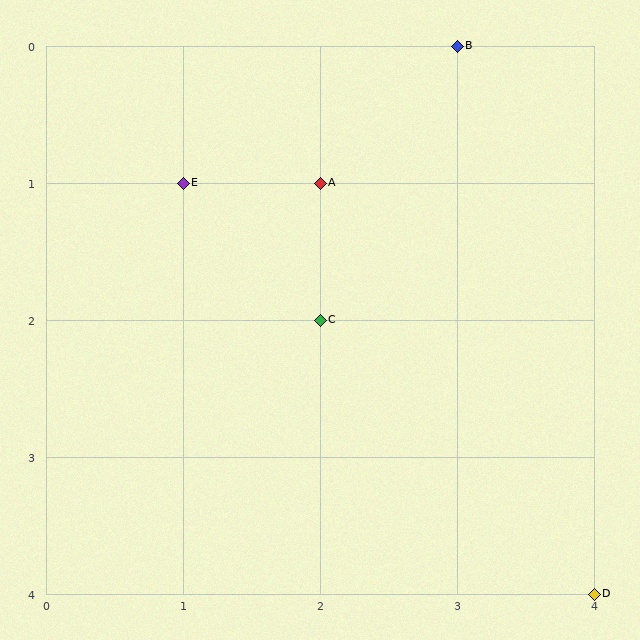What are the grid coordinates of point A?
Point A is at grid coordinates (2, 1).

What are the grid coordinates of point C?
Point C is at grid coordinates (2, 2).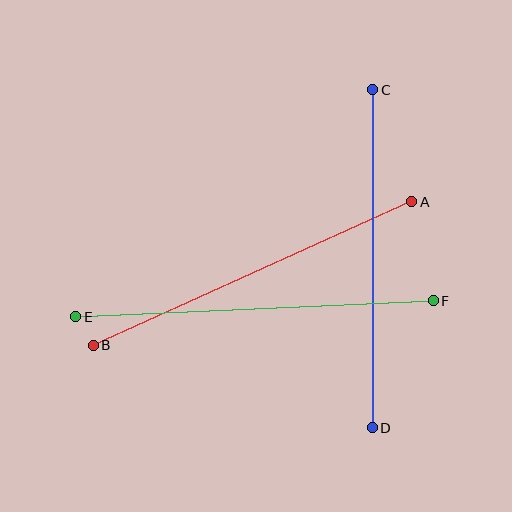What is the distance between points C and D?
The distance is approximately 338 pixels.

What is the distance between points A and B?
The distance is approximately 349 pixels.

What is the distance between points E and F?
The distance is approximately 358 pixels.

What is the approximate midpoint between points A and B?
The midpoint is at approximately (252, 274) pixels.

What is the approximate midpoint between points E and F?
The midpoint is at approximately (255, 309) pixels.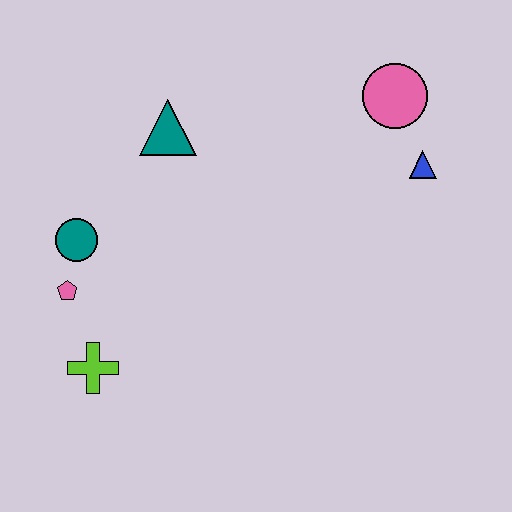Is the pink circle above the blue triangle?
Yes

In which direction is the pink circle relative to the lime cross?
The pink circle is to the right of the lime cross.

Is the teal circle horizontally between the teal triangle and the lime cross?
No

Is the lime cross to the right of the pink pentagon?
Yes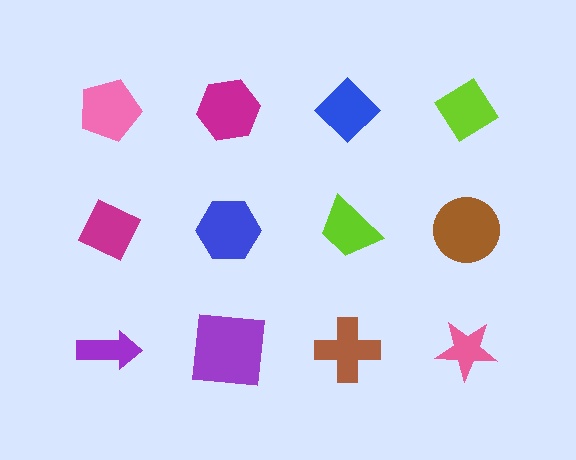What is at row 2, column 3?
A lime trapezoid.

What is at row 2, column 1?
A magenta diamond.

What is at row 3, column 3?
A brown cross.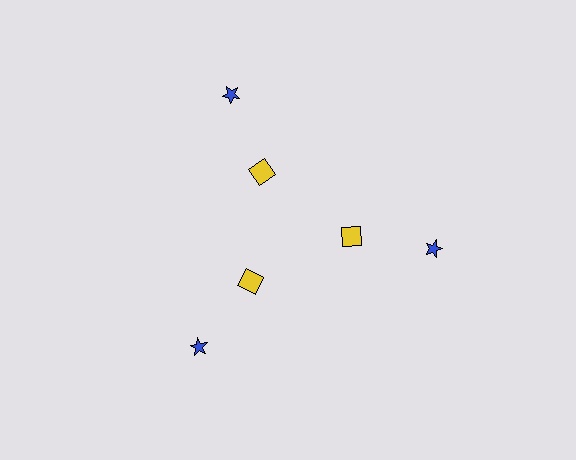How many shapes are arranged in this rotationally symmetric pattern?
There are 6 shapes, arranged in 3 groups of 2.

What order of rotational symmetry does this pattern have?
This pattern has 3-fold rotational symmetry.